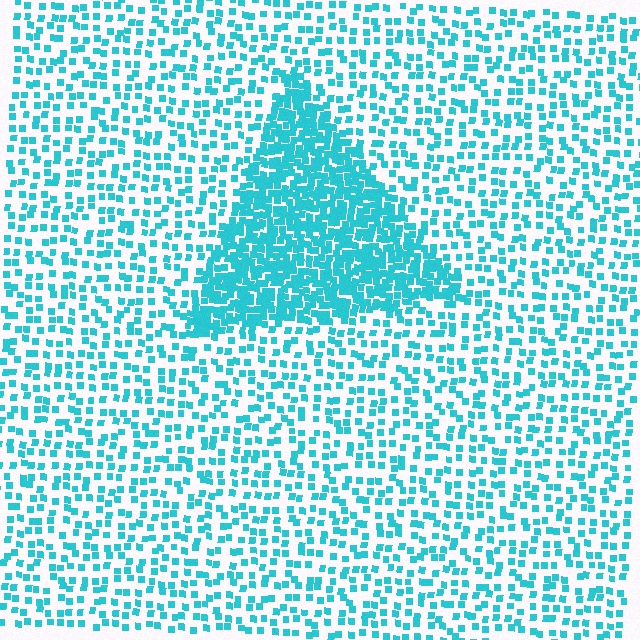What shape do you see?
I see a triangle.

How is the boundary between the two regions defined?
The boundary is defined by a change in element density (approximately 2.7x ratio). All elements are the same color, size, and shape.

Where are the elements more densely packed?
The elements are more densely packed inside the triangle boundary.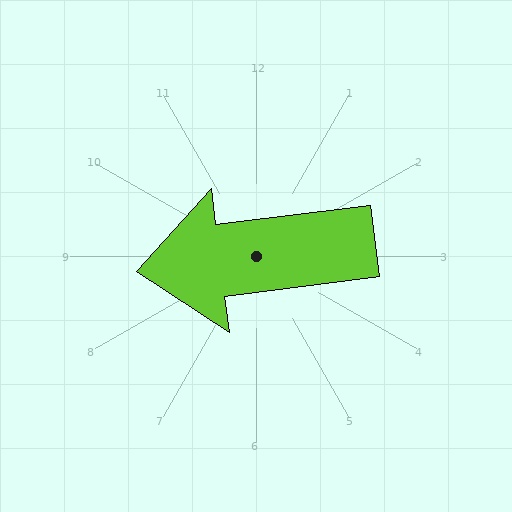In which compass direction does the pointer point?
West.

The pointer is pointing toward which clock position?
Roughly 9 o'clock.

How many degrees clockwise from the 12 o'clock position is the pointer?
Approximately 263 degrees.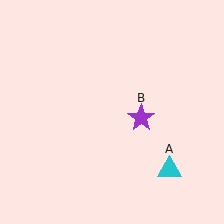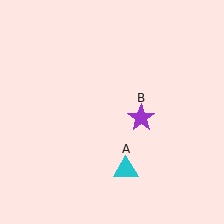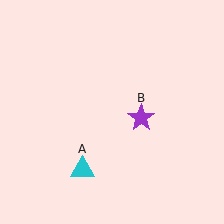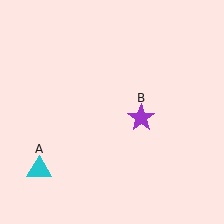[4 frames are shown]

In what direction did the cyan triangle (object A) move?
The cyan triangle (object A) moved left.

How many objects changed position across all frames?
1 object changed position: cyan triangle (object A).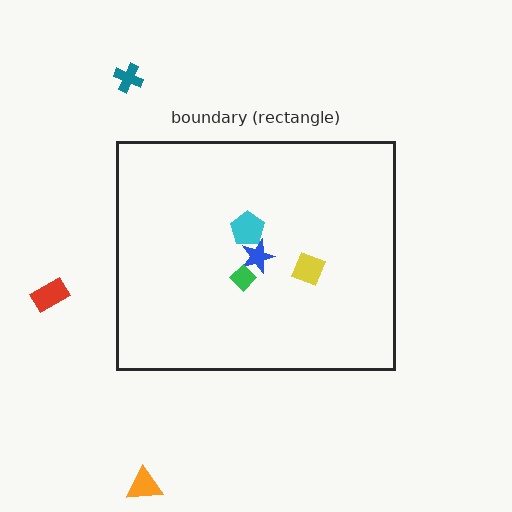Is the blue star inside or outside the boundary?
Inside.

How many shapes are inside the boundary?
4 inside, 3 outside.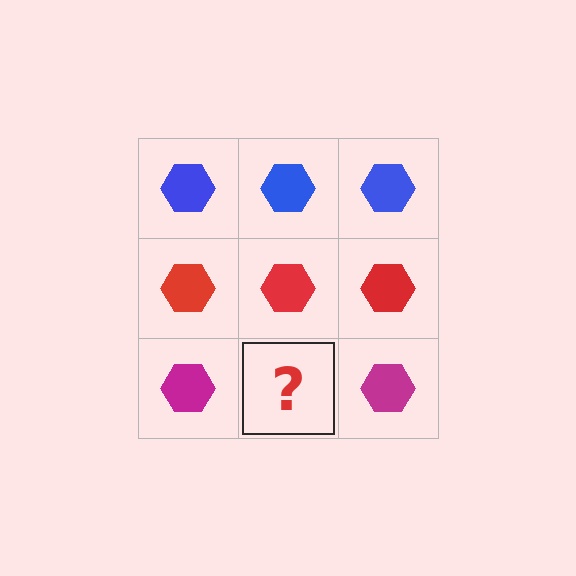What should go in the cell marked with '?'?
The missing cell should contain a magenta hexagon.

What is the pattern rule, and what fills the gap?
The rule is that each row has a consistent color. The gap should be filled with a magenta hexagon.